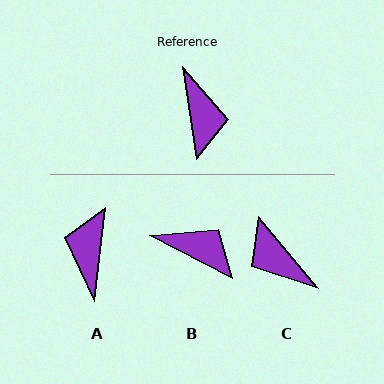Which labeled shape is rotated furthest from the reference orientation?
A, about 164 degrees away.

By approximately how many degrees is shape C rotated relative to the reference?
Approximately 149 degrees clockwise.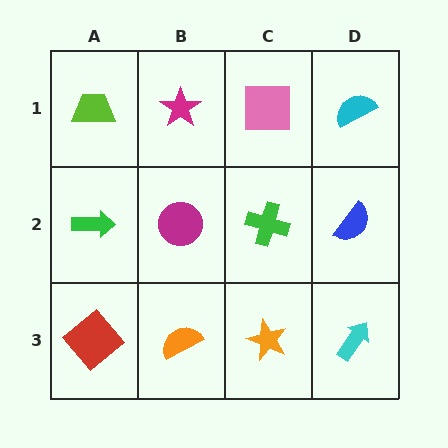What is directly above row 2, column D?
A cyan semicircle.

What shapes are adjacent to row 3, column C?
A green cross (row 2, column C), an orange semicircle (row 3, column B), a cyan arrow (row 3, column D).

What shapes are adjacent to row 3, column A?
A green arrow (row 2, column A), an orange semicircle (row 3, column B).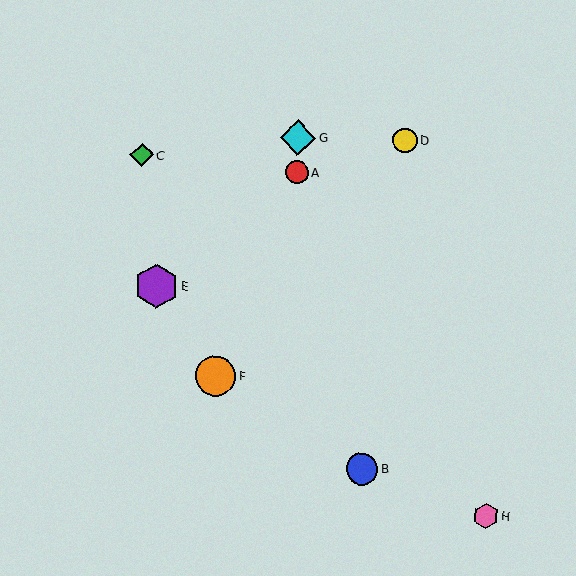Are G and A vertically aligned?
Yes, both are at x≈298.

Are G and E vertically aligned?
No, G is at x≈298 and E is at x≈156.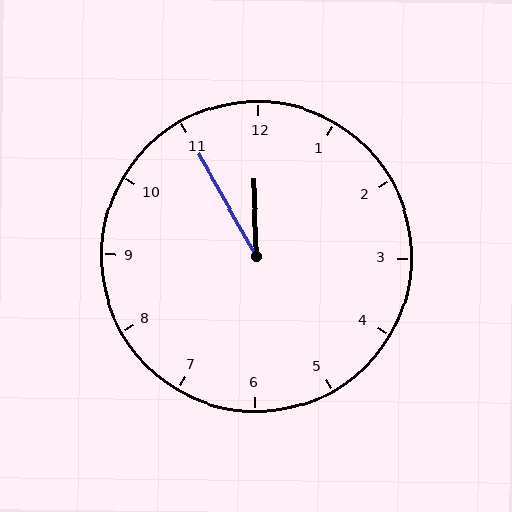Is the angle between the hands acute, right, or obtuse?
It is acute.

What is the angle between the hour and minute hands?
Approximately 28 degrees.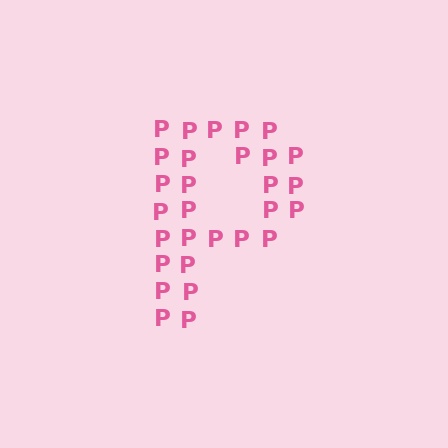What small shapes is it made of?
It is made of small letter P's.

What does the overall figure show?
The overall figure shows the letter P.